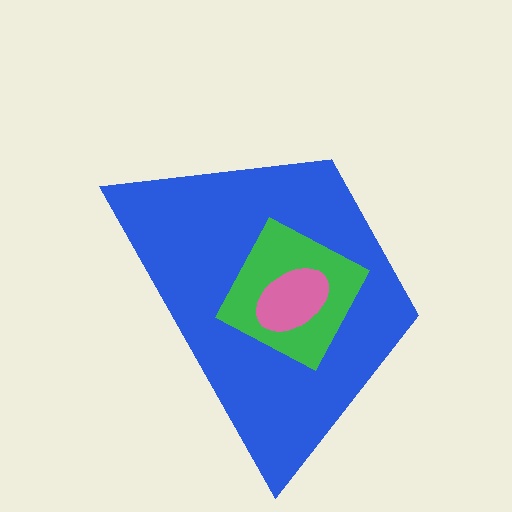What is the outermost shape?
The blue trapezoid.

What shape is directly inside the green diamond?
The pink ellipse.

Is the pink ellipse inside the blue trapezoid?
Yes.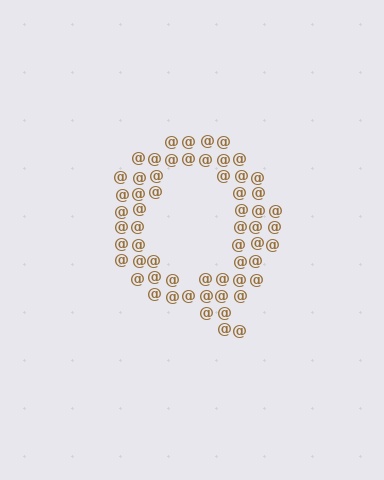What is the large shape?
The large shape is the letter Q.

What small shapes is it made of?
It is made of small at signs.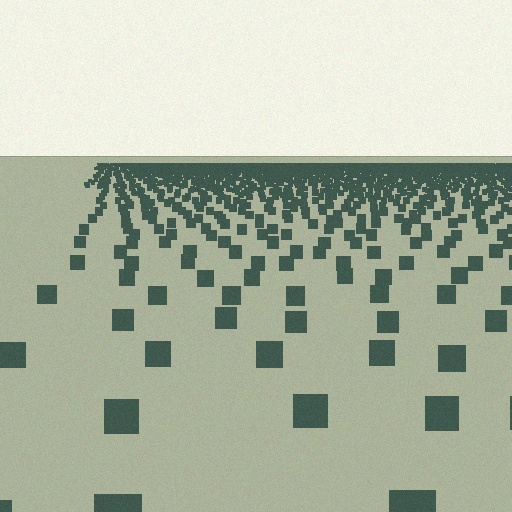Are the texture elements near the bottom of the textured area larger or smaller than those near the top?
Larger. Near the bottom, elements are closer to the viewer and appear at a bigger on-screen size.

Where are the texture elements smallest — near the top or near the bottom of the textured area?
Near the top.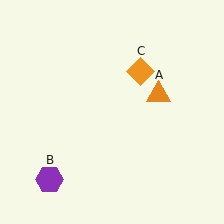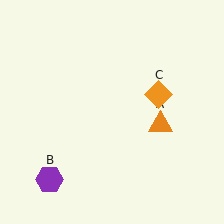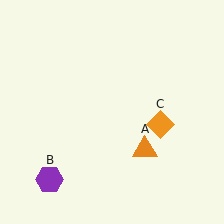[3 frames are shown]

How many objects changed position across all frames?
2 objects changed position: orange triangle (object A), orange diamond (object C).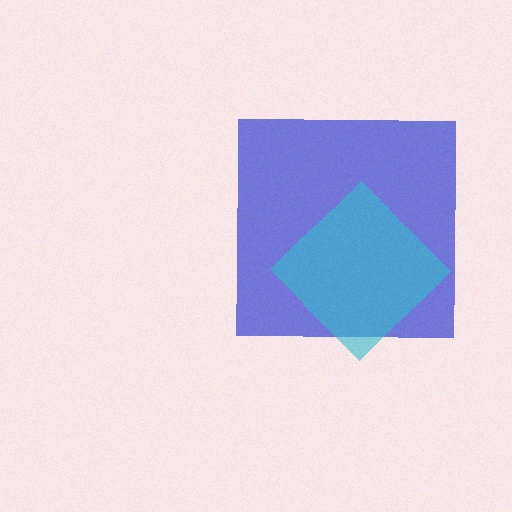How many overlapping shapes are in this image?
There are 2 overlapping shapes in the image.